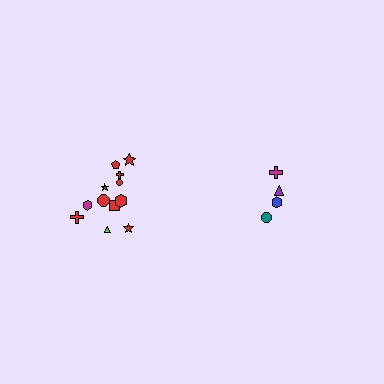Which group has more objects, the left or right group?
The left group.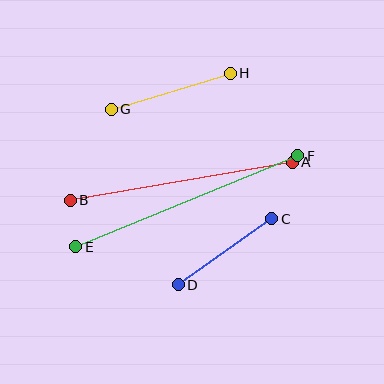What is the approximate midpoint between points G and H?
The midpoint is at approximately (171, 91) pixels.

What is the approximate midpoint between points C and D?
The midpoint is at approximately (225, 252) pixels.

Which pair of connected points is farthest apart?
Points E and F are farthest apart.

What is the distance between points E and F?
The distance is approximately 240 pixels.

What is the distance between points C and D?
The distance is approximately 115 pixels.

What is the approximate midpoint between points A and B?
The midpoint is at approximately (181, 181) pixels.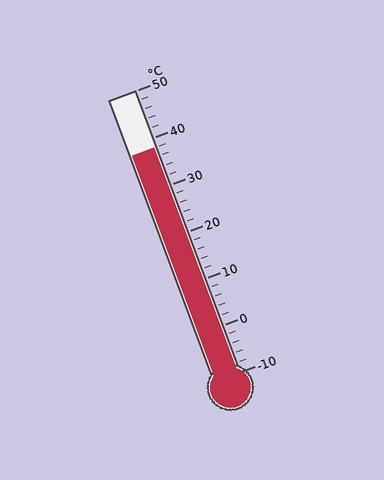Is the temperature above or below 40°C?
The temperature is below 40°C.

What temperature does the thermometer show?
The thermometer shows approximately 38°C.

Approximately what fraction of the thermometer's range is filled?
The thermometer is filled to approximately 80% of its range.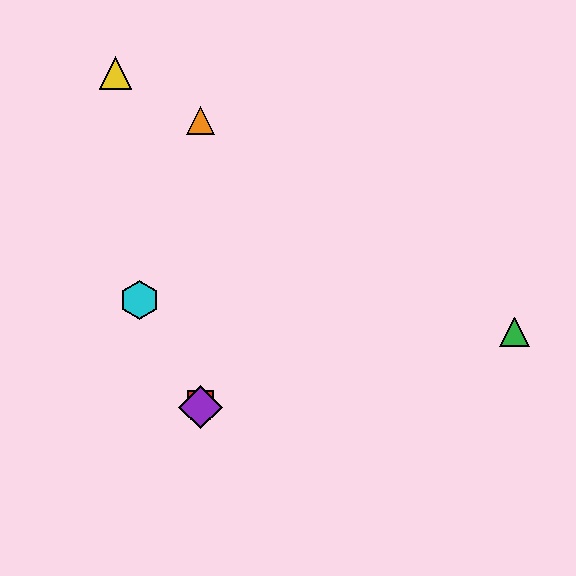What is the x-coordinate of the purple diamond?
The purple diamond is at x≈200.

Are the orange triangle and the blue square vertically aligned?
Yes, both are at x≈200.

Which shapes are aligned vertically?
The red square, the blue square, the purple diamond, the orange triangle are aligned vertically.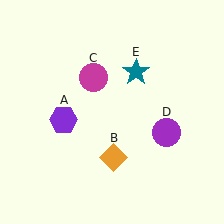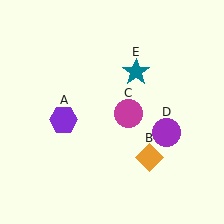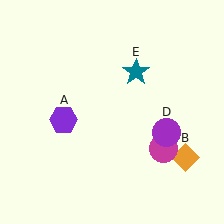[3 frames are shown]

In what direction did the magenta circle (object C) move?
The magenta circle (object C) moved down and to the right.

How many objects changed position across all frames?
2 objects changed position: orange diamond (object B), magenta circle (object C).